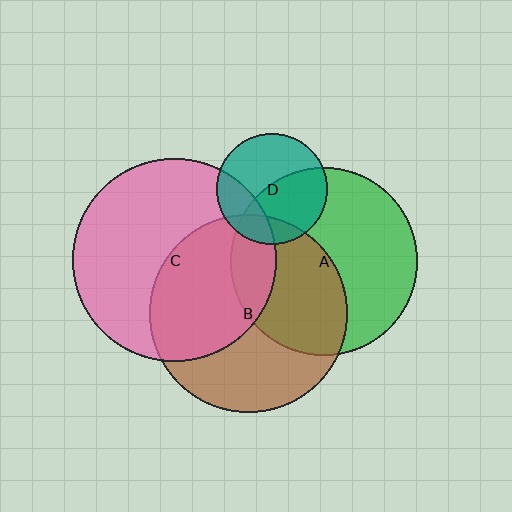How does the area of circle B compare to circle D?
Approximately 3.2 times.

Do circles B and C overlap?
Yes.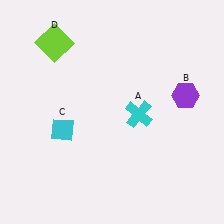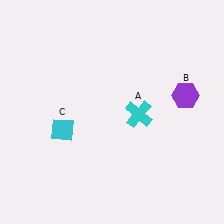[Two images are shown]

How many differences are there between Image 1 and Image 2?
There is 1 difference between the two images.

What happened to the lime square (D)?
The lime square (D) was removed in Image 2. It was in the top-left area of Image 1.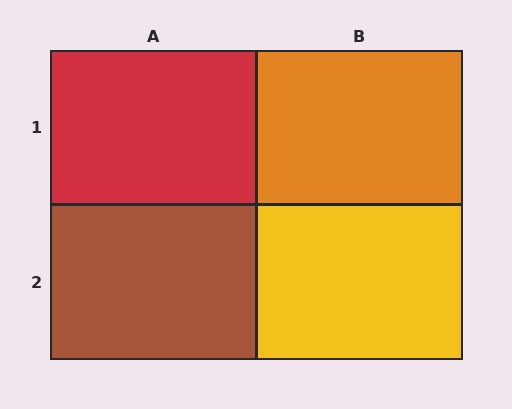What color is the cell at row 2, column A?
Brown.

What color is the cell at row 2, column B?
Yellow.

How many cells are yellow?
1 cell is yellow.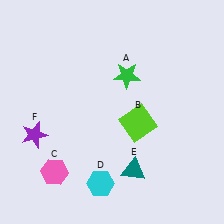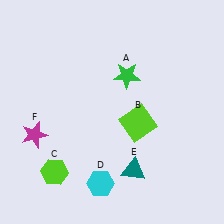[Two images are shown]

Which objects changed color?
C changed from pink to lime. F changed from purple to magenta.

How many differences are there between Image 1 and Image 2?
There are 2 differences between the two images.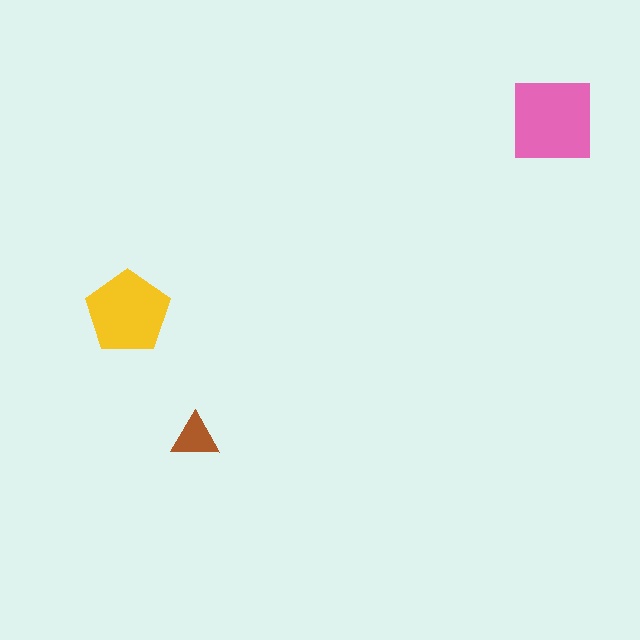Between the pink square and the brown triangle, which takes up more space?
The pink square.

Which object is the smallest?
The brown triangle.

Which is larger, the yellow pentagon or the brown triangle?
The yellow pentagon.